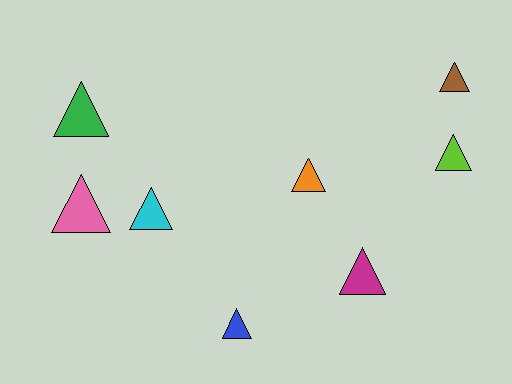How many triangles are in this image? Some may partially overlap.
There are 8 triangles.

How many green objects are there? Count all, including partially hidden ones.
There is 1 green object.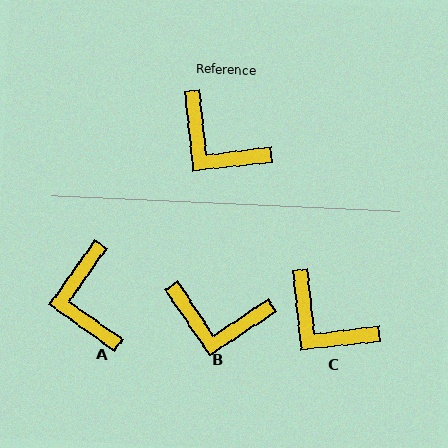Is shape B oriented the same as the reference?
No, it is off by about 28 degrees.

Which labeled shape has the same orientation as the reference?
C.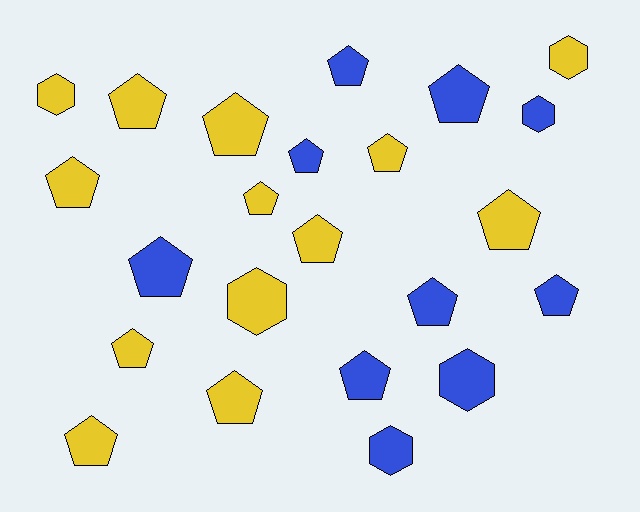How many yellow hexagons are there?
There are 3 yellow hexagons.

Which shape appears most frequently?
Pentagon, with 17 objects.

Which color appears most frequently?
Yellow, with 13 objects.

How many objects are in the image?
There are 23 objects.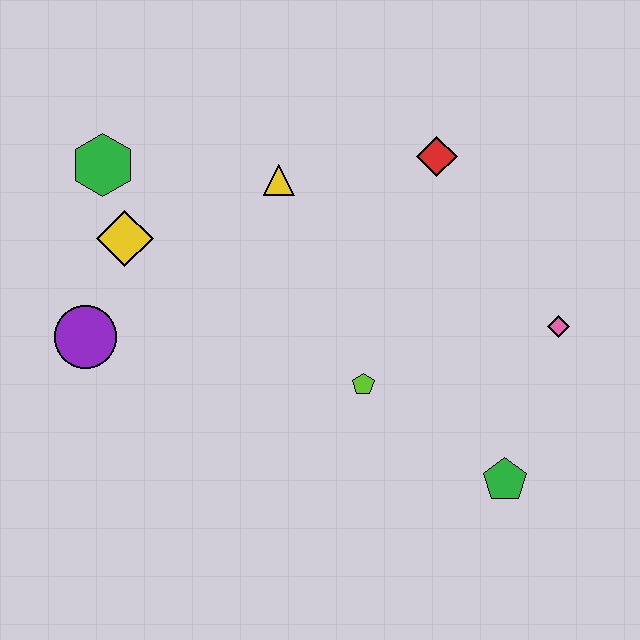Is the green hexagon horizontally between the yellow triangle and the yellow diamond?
No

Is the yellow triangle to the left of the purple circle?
No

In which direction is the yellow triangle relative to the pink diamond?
The yellow triangle is to the left of the pink diamond.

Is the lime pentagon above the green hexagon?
No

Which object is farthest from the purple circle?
The pink diamond is farthest from the purple circle.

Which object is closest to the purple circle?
The yellow diamond is closest to the purple circle.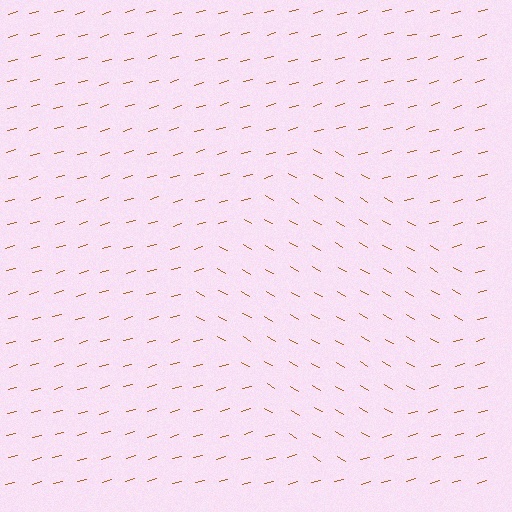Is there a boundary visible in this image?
Yes, there is a texture boundary formed by a change in line orientation.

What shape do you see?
I see a diamond.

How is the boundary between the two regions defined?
The boundary is defined purely by a change in line orientation (approximately 45 degrees difference). All lines are the same color and thickness.